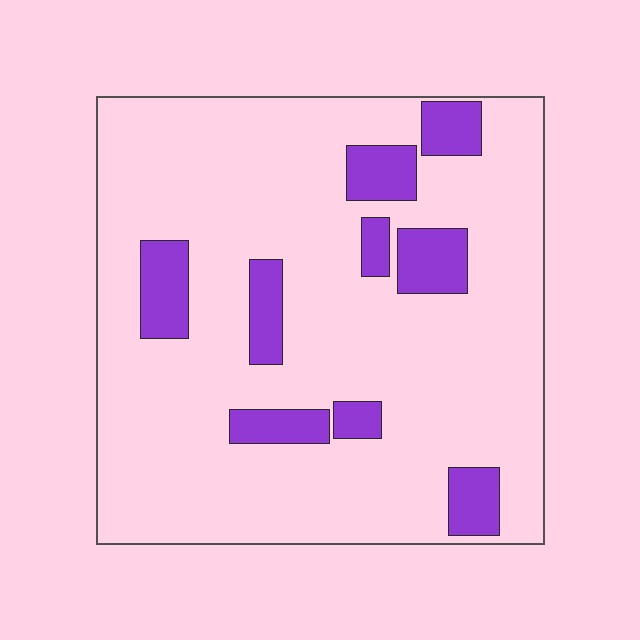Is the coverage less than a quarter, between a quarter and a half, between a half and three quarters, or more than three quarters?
Less than a quarter.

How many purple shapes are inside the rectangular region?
9.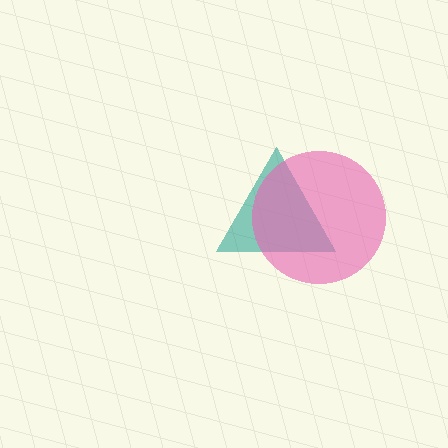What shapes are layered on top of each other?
The layered shapes are: a teal triangle, a pink circle.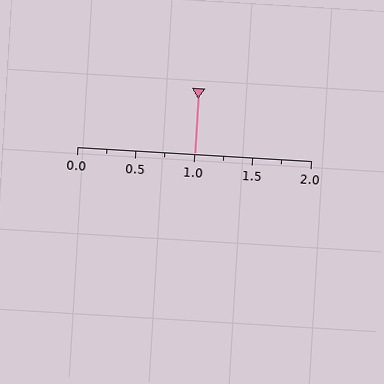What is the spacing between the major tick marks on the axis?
The major ticks are spaced 0.5 apart.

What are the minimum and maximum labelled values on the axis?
The axis runs from 0.0 to 2.0.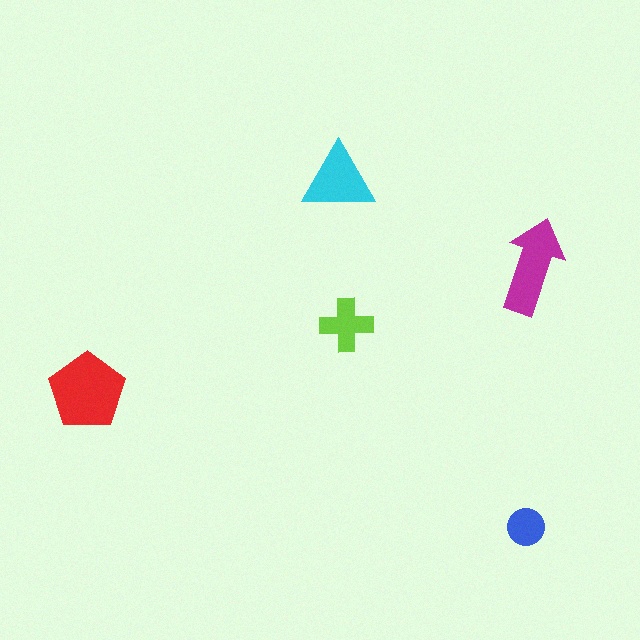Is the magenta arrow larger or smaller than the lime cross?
Larger.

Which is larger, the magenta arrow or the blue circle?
The magenta arrow.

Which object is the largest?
The red pentagon.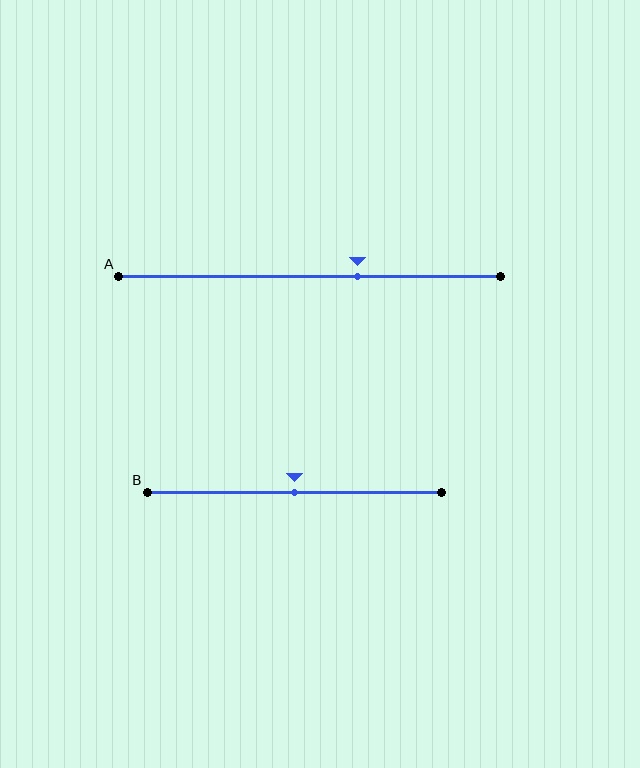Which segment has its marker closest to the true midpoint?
Segment B has its marker closest to the true midpoint.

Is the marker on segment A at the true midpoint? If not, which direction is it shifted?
No, the marker on segment A is shifted to the right by about 13% of the segment length.